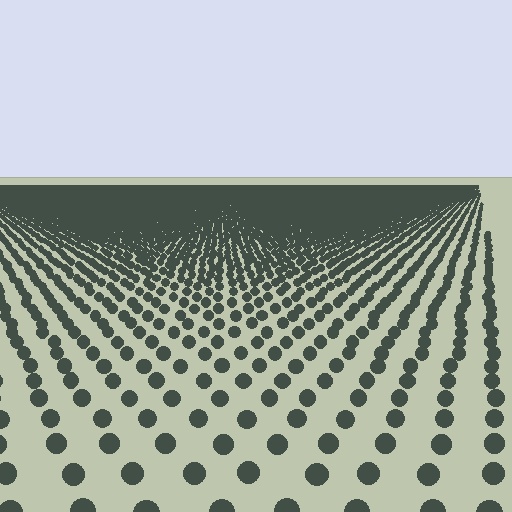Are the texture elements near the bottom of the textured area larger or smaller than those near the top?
Larger. Near the bottom, elements are closer to the viewer and appear at a bigger on-screen size.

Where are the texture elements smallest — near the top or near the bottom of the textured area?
Near the top.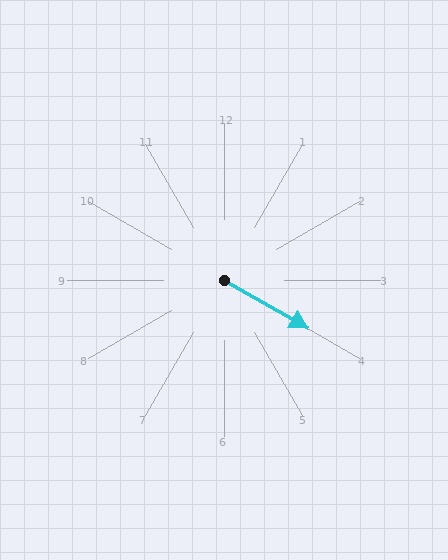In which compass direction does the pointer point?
Southeast.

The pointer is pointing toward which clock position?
Roughly 4 o'clock.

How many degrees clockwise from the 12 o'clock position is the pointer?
Approximately 120 degrees.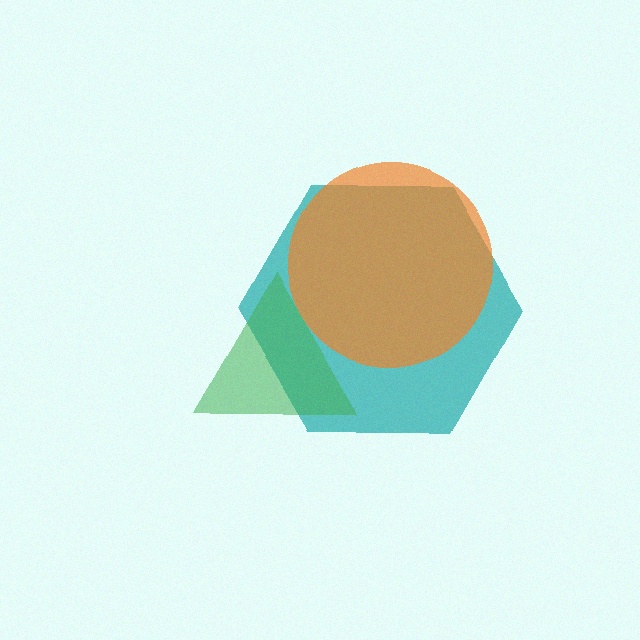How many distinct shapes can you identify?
There are 3 distinct shapes: a teal hexagon, an orange circle, a green triangle.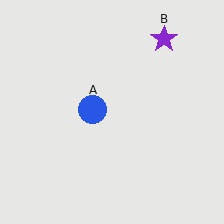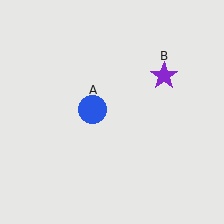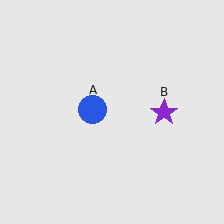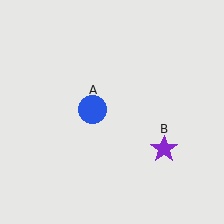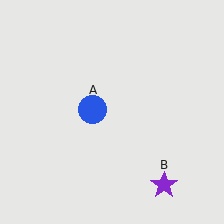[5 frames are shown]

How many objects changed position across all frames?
1 object changed position: purple star (object B).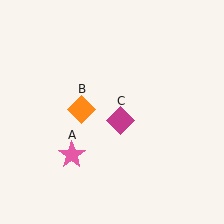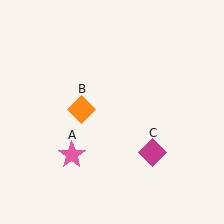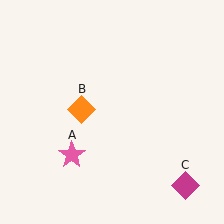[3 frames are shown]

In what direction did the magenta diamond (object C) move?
The magenta diamond (object C) moved down and to the right.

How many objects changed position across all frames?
1 object changed position: magenta diamond (object C).